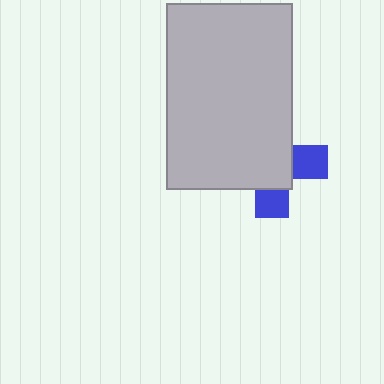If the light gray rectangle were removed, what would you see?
You would see the complete blue cross.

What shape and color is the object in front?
The object in front is a light gray rectangle.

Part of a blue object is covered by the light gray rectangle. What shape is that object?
It is a cross.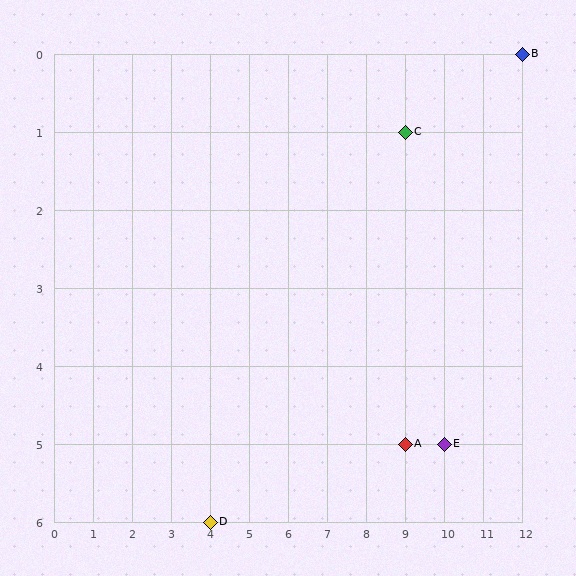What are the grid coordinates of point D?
Point D is at grid coordinates (4, 6).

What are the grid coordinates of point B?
Point B is at grid coordinates (12, 0).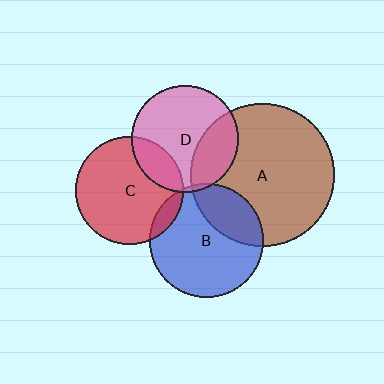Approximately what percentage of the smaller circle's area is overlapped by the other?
Approximately 5%.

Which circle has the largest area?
Circle A (brown).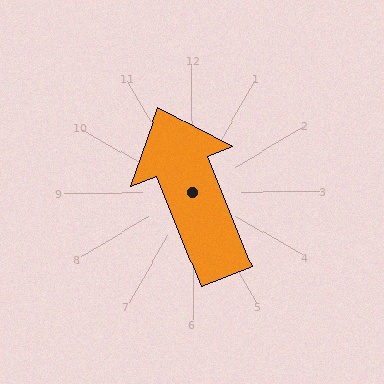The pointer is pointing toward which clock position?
Roughly 11 o'clock.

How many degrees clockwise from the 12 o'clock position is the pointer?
Approximately 338 degrees.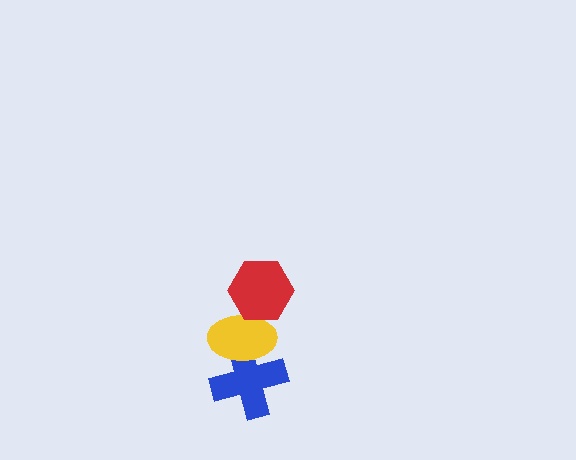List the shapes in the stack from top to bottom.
From top to bottom: the red hexagon, the yellow ellipse, the blue cross.